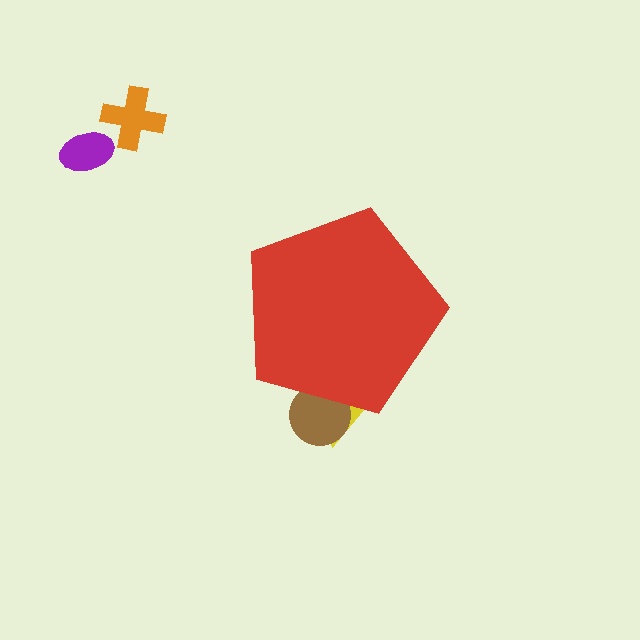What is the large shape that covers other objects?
A red pentagon.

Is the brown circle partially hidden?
Yes, the brown circle is partially hidden behind the red pentagon.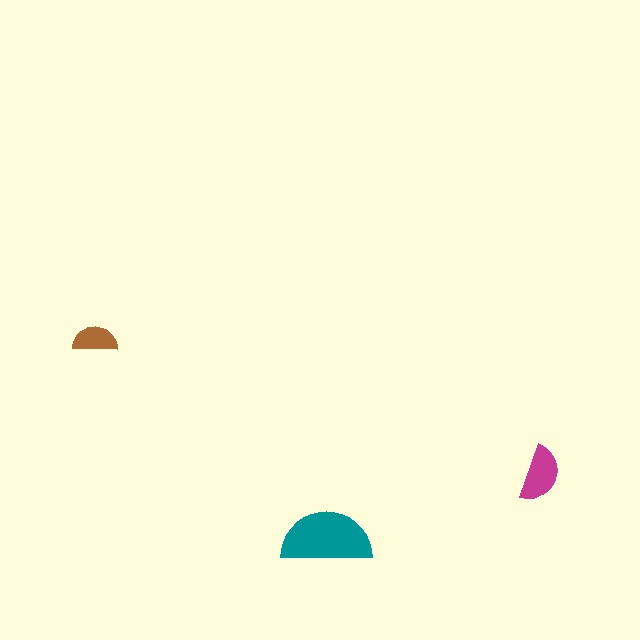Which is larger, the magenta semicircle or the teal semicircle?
The teal one.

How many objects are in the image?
There are 3 objects in the image.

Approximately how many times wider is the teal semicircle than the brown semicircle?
About 2 times wider.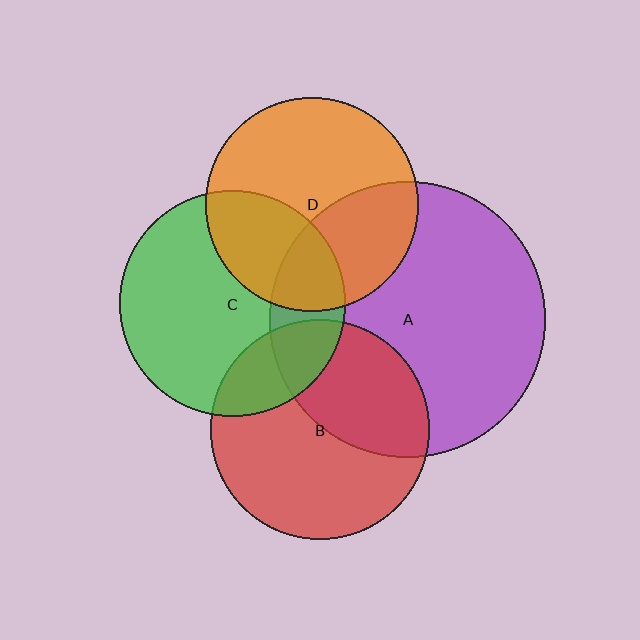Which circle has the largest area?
Circle A (purple).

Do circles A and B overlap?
Yes.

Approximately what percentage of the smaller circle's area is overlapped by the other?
Approximately 40%.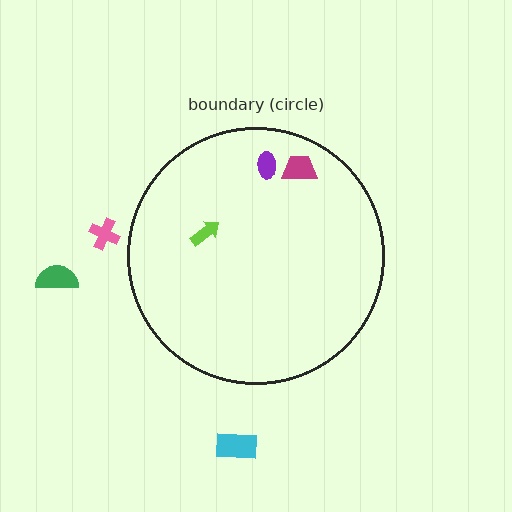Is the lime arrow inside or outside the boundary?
Inside.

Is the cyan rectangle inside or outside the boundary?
Outside.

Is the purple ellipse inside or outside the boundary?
Inside.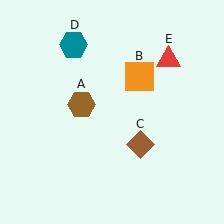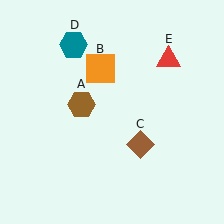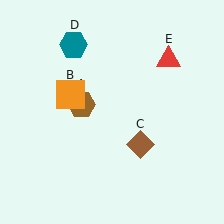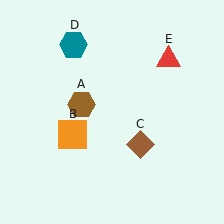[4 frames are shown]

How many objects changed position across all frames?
1 object changed position: orange square (object B).